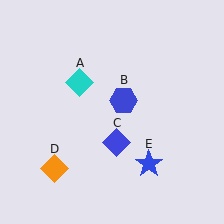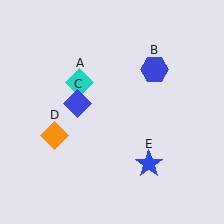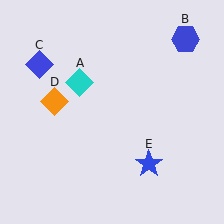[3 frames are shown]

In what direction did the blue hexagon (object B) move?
The blue hexagon (object B) moved up and to the right.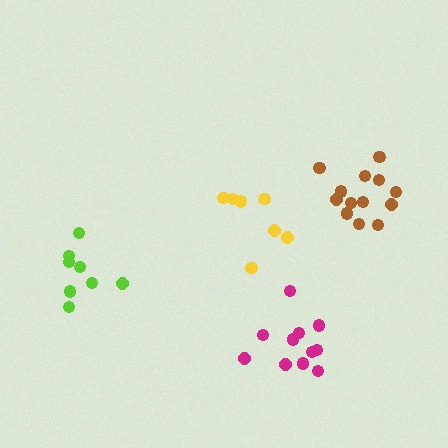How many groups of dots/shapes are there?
There are 4 groups.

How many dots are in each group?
Group 1: 7 dots, Group 2: 8 dots, Group 3: 11 dots, Group 4: 13 dots (39 total).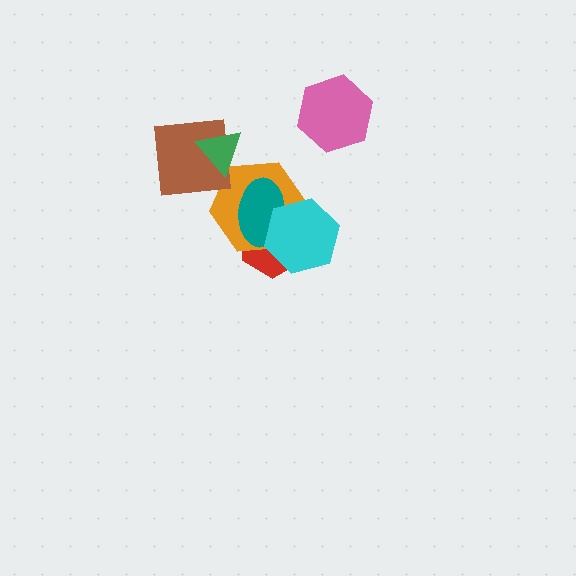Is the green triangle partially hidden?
No, no other shape covers it.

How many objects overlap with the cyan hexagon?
3 objects overlap with the cyan hexagon.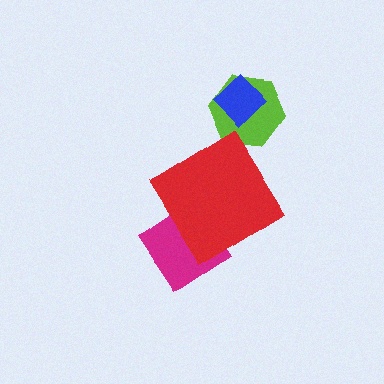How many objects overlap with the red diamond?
1 object overlaps with the red diamond.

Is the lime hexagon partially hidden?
Yes, it is partially covered by another shape.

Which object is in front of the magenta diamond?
The red diamond is in front of the magenta diamond.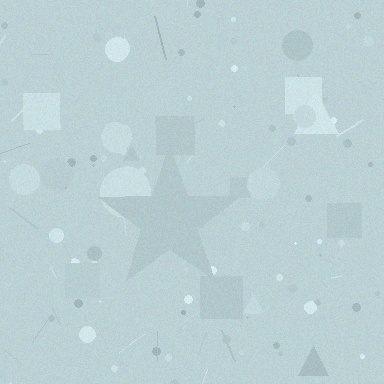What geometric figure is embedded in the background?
A star is embedded in the background.